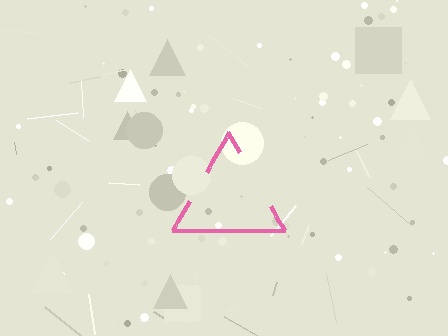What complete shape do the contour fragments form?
The contour fragments form a triangle.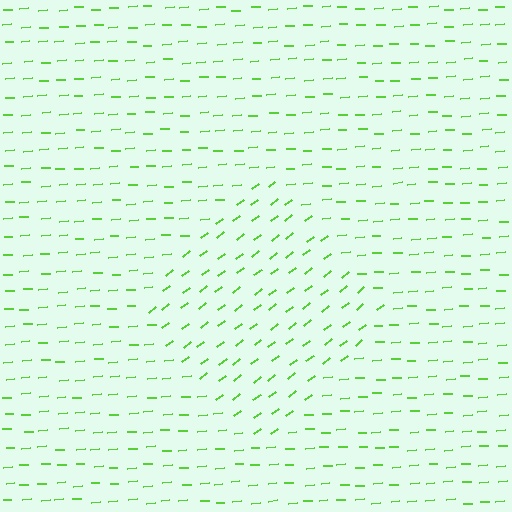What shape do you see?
I see a diamond.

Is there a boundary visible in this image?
Yes, there is a texture boundary formed by a change in line orientation.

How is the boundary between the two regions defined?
The boundary is defined purely by a change in line orientation (approximately 33 degrees difference). All lines are the same color and thickness.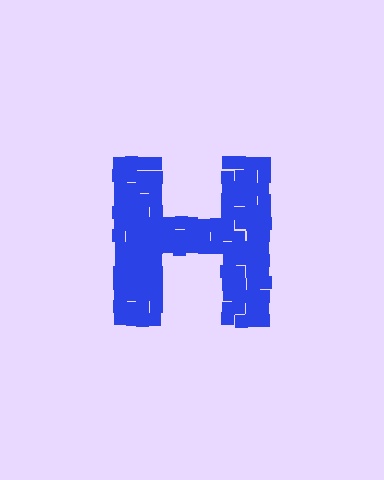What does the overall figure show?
The overall figure shows the letter H.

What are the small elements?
The small elements are squares.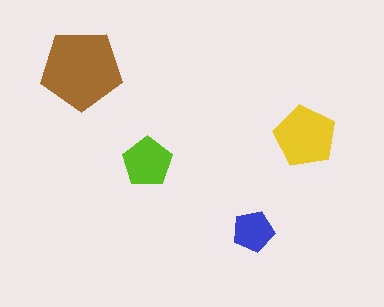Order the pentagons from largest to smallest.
the brown one, the yellow one, the lime one, the blue one.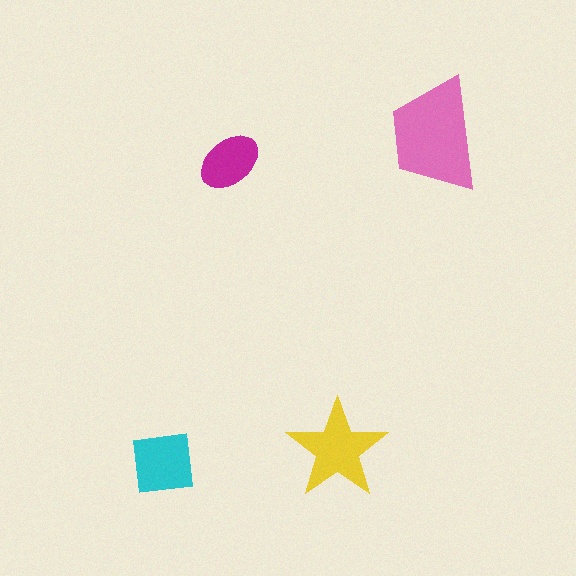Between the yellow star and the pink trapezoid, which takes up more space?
The pink trapezoid.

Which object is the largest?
The pink trapezoid.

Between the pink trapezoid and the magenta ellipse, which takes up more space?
The pink trapezoid.